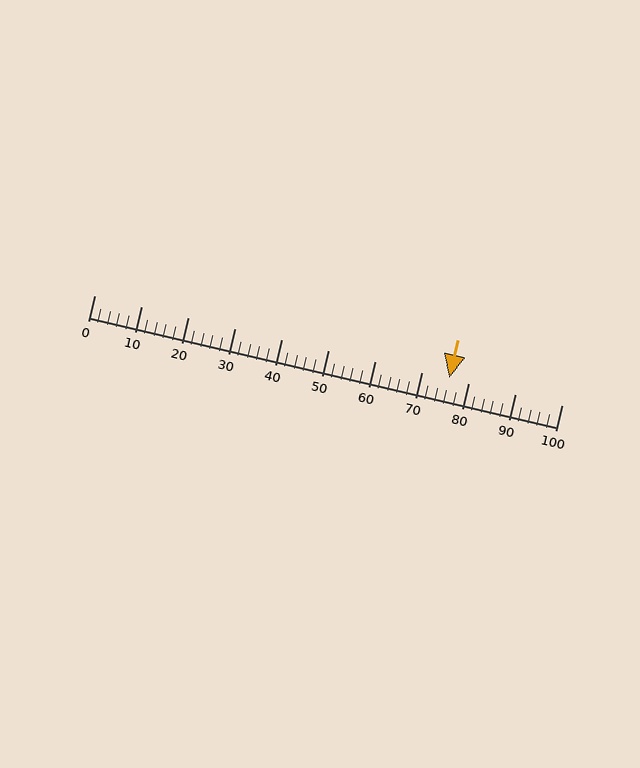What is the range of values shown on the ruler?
The ruler shows values from 0 to 100.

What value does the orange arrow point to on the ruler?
The orange arrow points to approximately 76.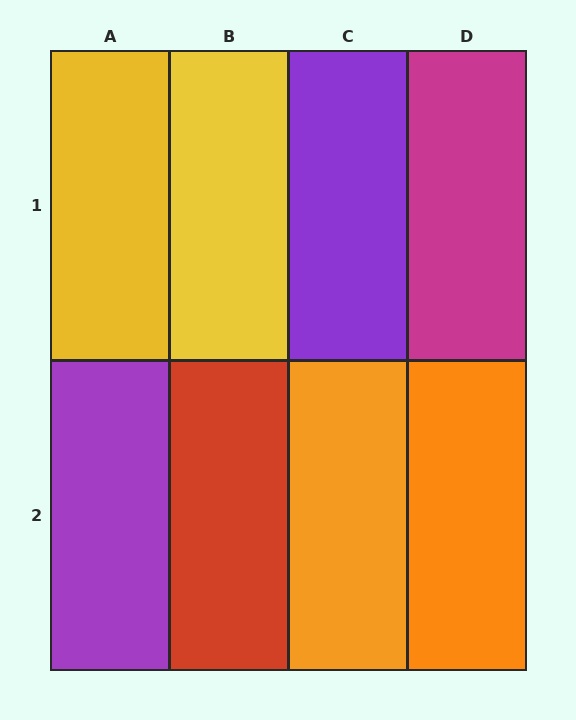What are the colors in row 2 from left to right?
Purple, red, orange, orange.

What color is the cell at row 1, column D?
Magenta.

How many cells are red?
1 cell is red.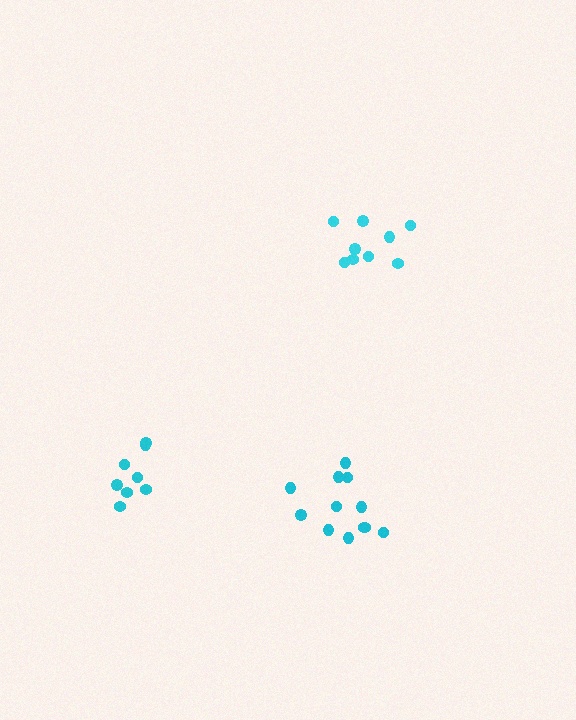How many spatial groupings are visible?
There are 3 spatial groupings.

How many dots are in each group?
Group 1: 12 dots, Group 2: 8 dots, Group 3: 9 dots (29 total).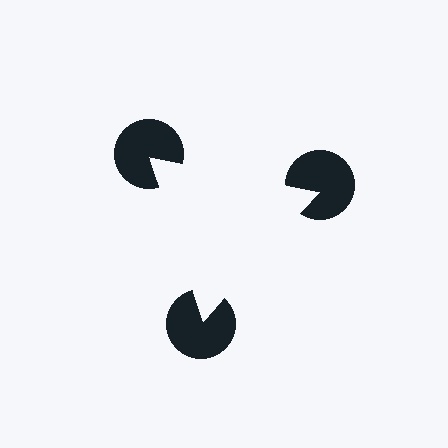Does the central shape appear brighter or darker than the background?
It typically appears slightly brighter than the background, even though no actual brightness change is drawn.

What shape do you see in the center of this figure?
An illusory triangle — its edges are inferred from the aligned wedge cuts in the pac-man discs, not physically drawn.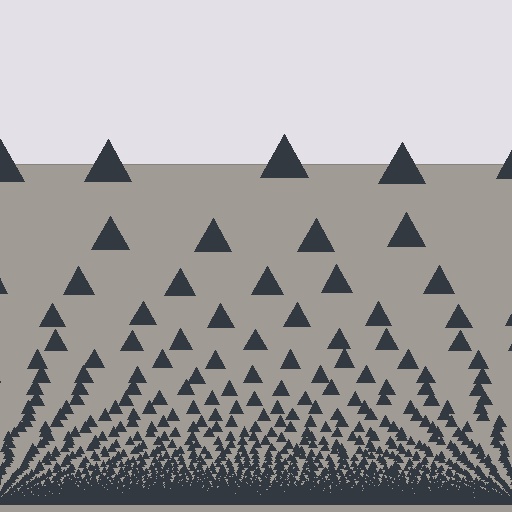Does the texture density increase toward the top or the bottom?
Density increases toward the bottom.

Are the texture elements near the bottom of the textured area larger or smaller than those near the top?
Smaller. The gradient is inverted — elements near the bottom are smaller and denser.